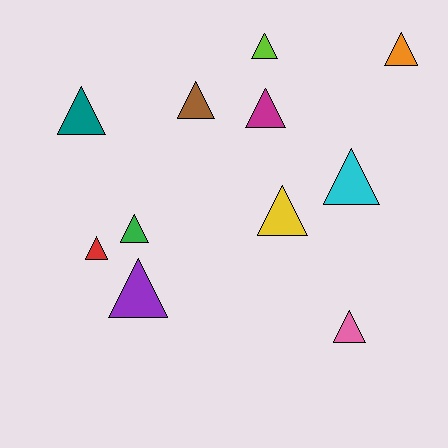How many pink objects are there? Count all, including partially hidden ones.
There is 1 pink object.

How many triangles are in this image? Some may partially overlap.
There are 11 triangles.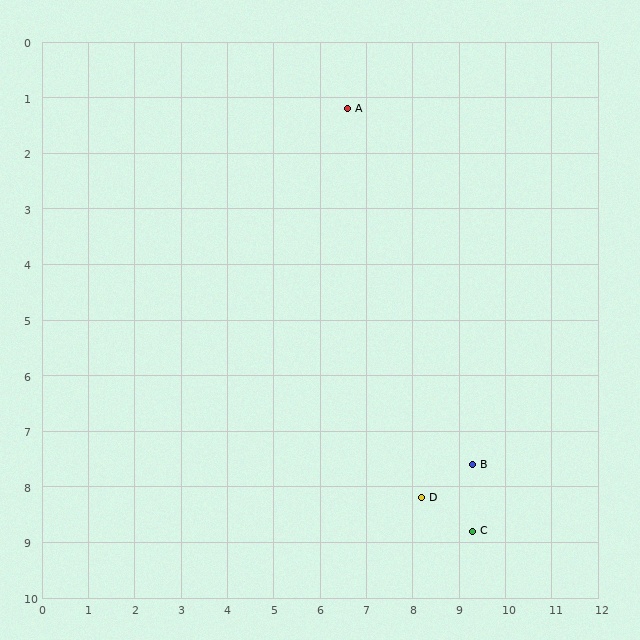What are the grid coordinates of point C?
Point C is at approximately (9.3, 8.8).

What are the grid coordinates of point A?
Point A is at approximately (6.6, 1.2).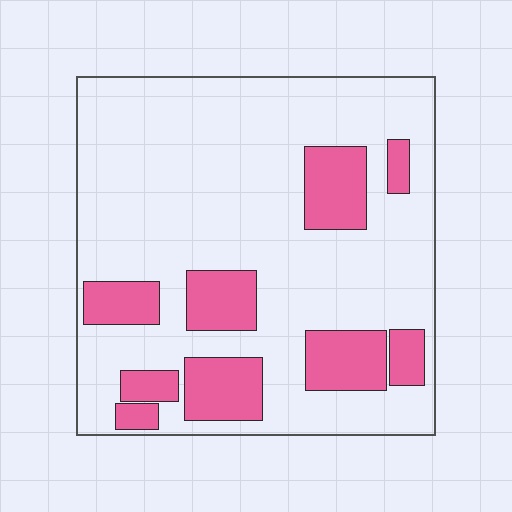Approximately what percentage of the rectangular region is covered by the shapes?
Approximately 25%.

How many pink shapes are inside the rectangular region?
9.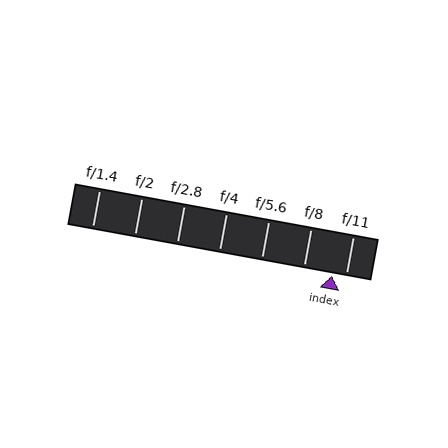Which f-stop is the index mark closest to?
The index mark is closest to f/11.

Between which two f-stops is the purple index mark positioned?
The index mark is between f/8 and f/11.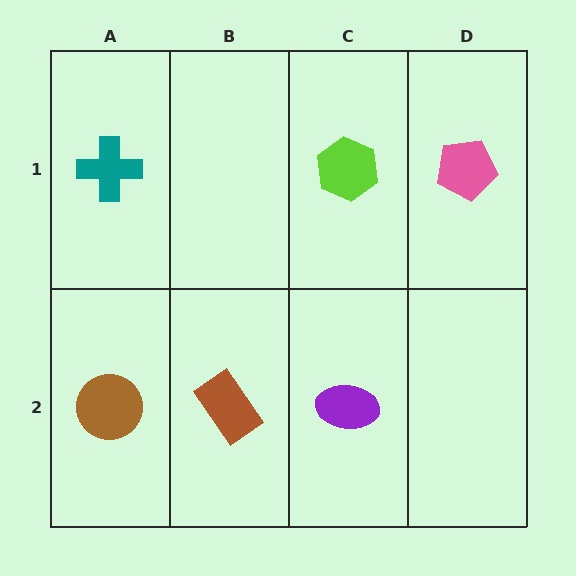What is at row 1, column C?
A lime hexagon.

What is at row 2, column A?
A brown circle.